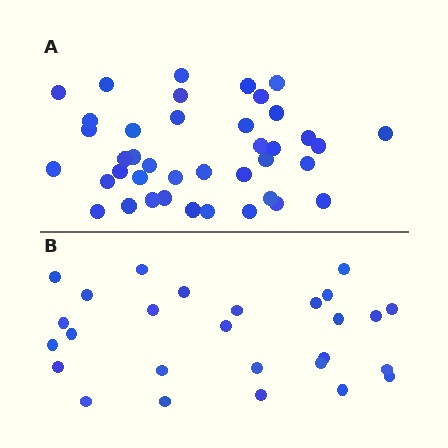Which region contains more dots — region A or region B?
Region A (the top region) has more dots.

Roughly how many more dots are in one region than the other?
Region A has approximately 15 more dots than region B.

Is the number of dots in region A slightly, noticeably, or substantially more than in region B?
Region A has substantially more. The ratio is roughly 1.5 to 1.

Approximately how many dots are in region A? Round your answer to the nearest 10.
About 40 dots.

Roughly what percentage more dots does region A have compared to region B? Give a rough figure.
About 50% more.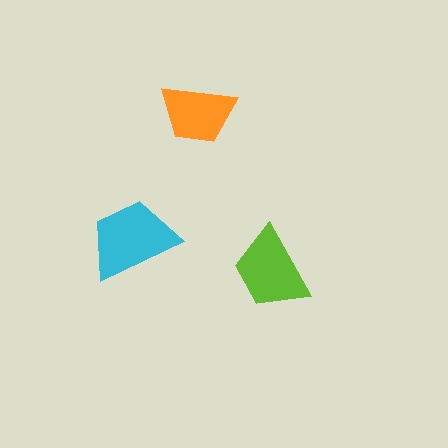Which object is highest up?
The orange trapezoid is topmost.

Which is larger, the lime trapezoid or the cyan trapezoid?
The cyan one.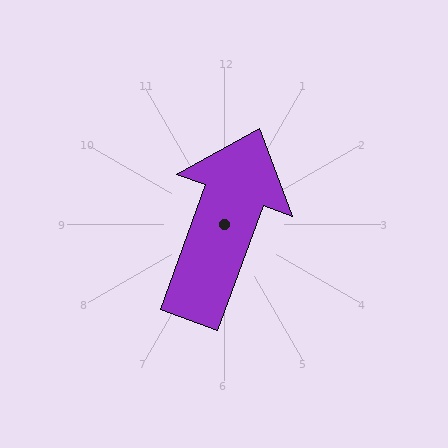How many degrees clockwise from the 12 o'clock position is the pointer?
Approximately 20 degrees.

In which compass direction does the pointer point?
North.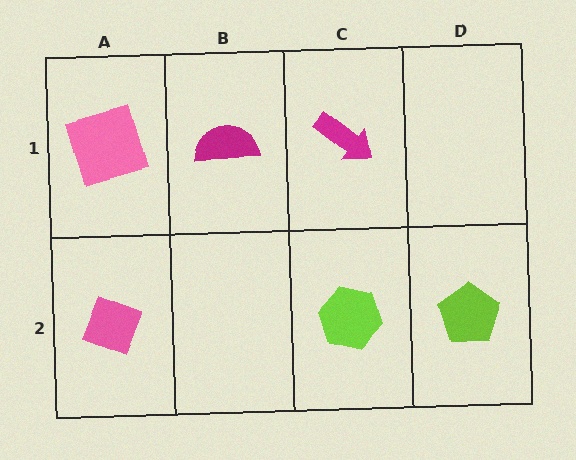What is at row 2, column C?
A lime hexagon.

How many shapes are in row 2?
3 shapes.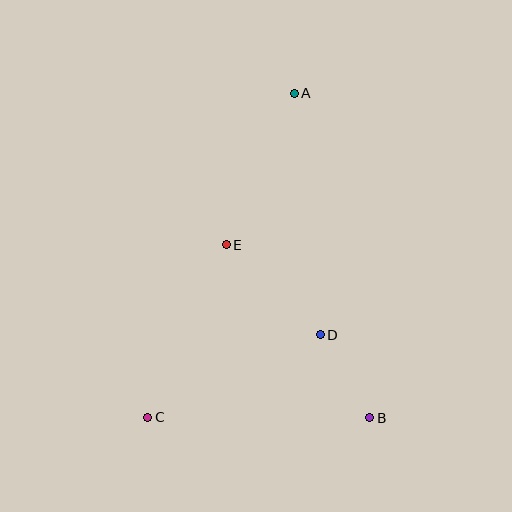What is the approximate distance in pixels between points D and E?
The distance between D and E is approximately 131 pixels.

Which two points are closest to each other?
Points B and D are closest to each other.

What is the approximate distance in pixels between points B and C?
The distance between B and C is approximately 222 pixels.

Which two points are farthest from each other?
Points A and C are farthest from each other.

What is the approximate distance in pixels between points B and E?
The distance between B and E is approximately 225 pixels.